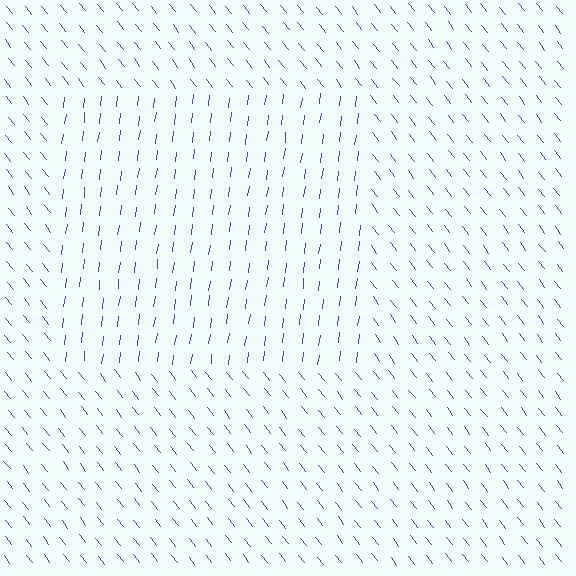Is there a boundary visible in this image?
Yes, there is a texture boundary formed by a change in line orientation.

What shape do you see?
I see a rectangle.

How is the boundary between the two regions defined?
The boundary is defined purely by a change in line orientation (approximately 45 degrees difference). All lines are the same color and thickness.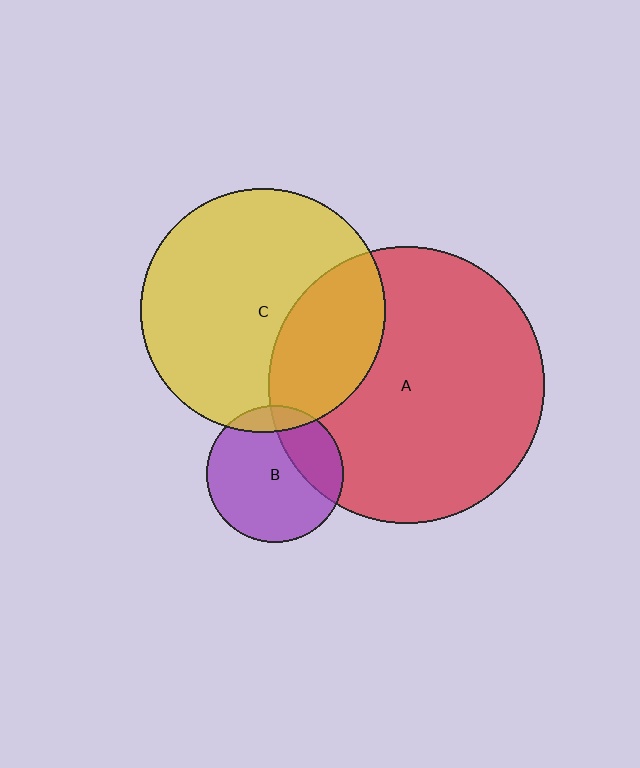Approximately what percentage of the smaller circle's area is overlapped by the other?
Approximately 10%.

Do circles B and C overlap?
Yes.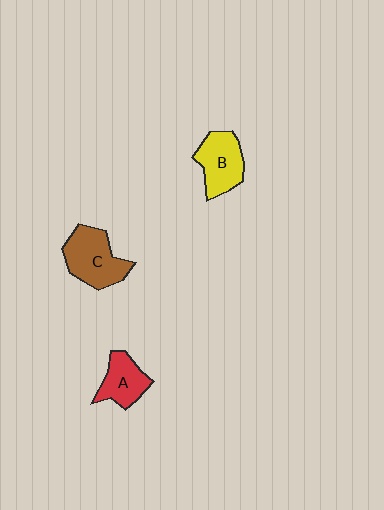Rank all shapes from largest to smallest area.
From largest to smallest: C (brown), B (yellow), A (red).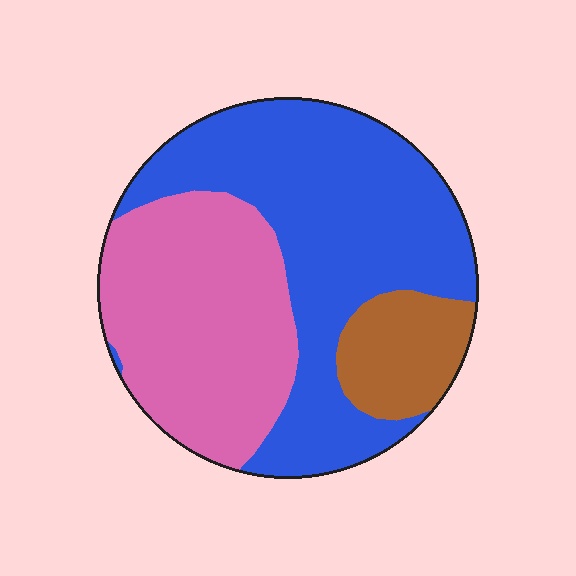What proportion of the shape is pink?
Pink covers 37% of the shape.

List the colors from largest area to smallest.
From largest to smallest: blue, pink, brown.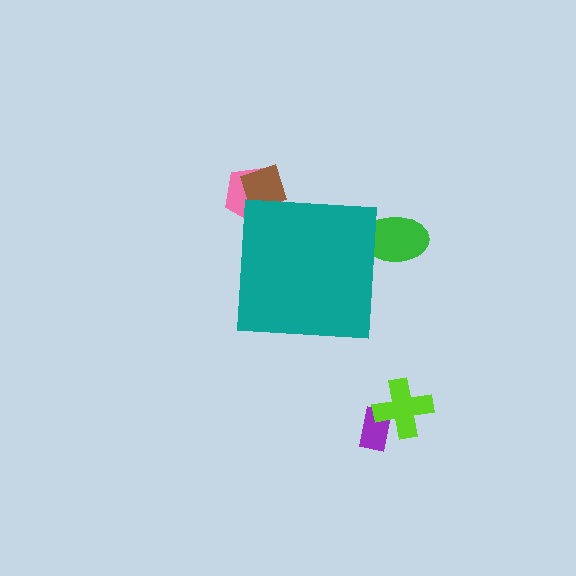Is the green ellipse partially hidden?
Yes, the green ellipse is partially hidden behind the teal square.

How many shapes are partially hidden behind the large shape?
3 shapes are partially hidden.